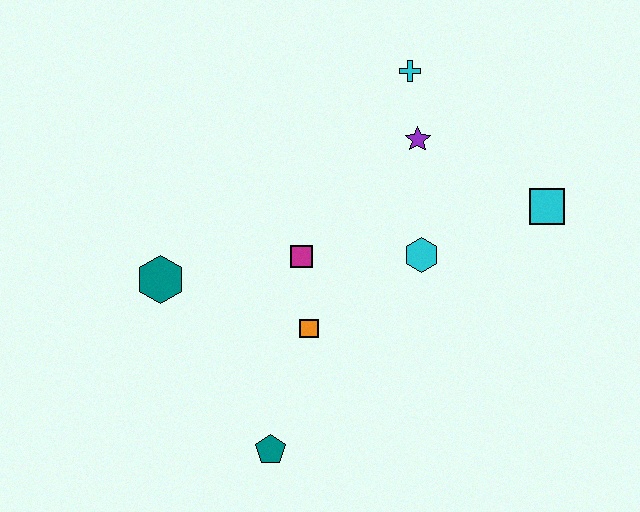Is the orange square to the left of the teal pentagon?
No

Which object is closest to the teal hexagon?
The magenta square is closest to the teal hexagon.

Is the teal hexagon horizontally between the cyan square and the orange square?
No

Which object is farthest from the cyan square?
The teal hexagon is farthest from the cyan square.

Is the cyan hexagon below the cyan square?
Yes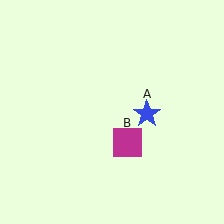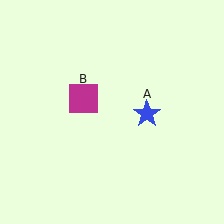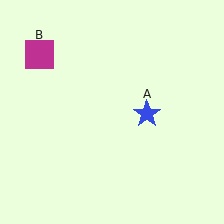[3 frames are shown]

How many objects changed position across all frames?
1 object changed position: magenta square (object B).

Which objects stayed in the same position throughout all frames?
Blue star (object A) remained stationary.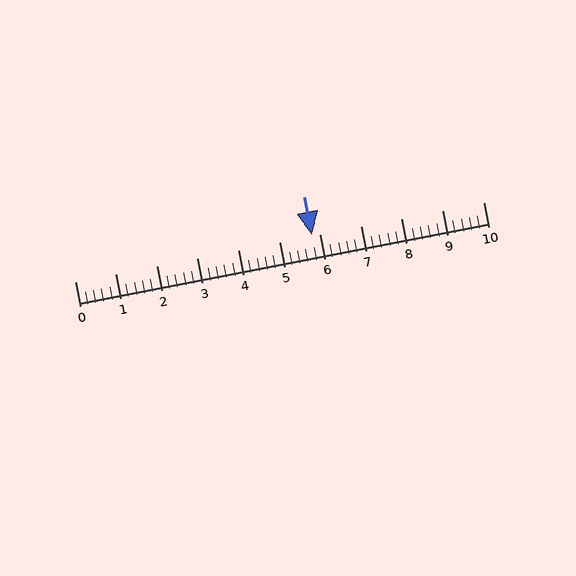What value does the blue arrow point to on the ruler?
The blue arrow points to approximately 5.8.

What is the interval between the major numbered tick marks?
The major tick marks are spaced 1 units apart.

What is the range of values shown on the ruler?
The ruler shows values from 0 to 10.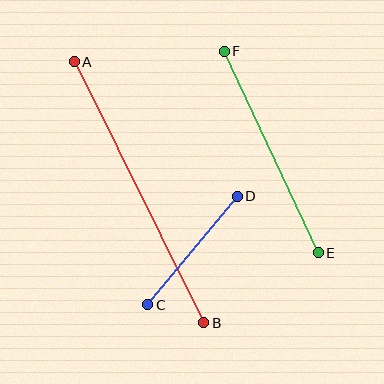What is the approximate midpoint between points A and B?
The midpoint is at approximately (139, 192) pixels.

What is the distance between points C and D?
The distance is approximately 141 pixels.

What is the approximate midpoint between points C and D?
The midpoint is at approximately (193, 250) pixels.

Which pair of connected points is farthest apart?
Points A and B are farthest apart.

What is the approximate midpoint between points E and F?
The midpoint is at approximately (271, 152) pixels.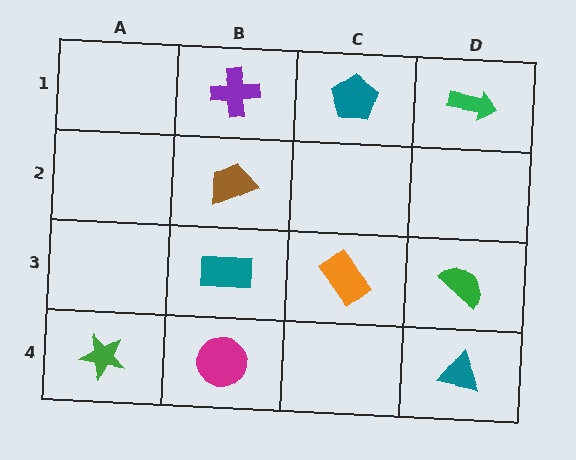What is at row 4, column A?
A green star.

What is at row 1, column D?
A green arrow.